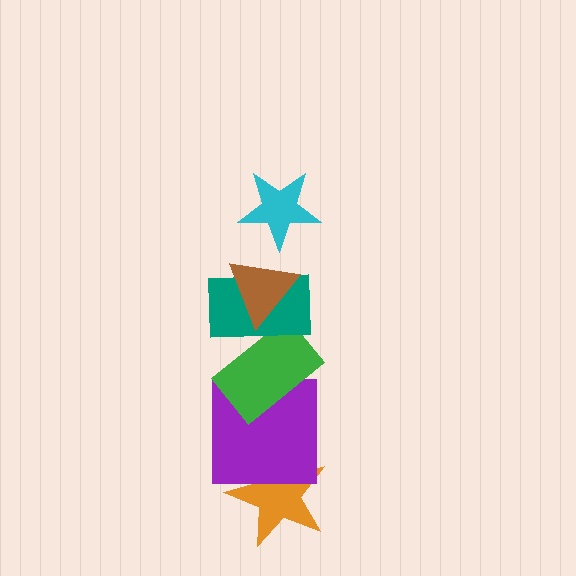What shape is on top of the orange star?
The purple square is on top of the orange star.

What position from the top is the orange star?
The orange star is 6th from the top.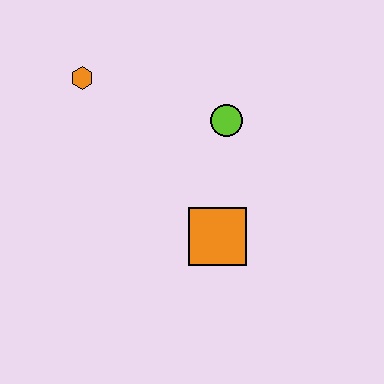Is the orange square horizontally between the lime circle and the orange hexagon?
Yes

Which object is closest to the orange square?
The lime circle is closest to the orange square.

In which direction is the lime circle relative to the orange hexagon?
The lime circle is to the right of the orange hexagon.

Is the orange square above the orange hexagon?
No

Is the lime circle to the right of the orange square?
Yes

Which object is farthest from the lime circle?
The orange hexagon is farthest from the lime circle.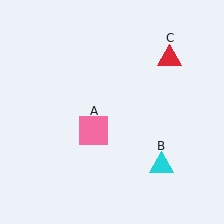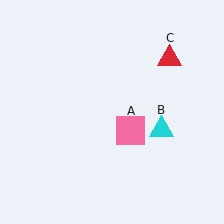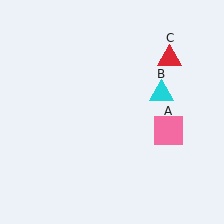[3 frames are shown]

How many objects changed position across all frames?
2 objects changed position: pink square (object A), cyan triangle (object B).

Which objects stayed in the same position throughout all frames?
Red triangle (object C) remained stationary.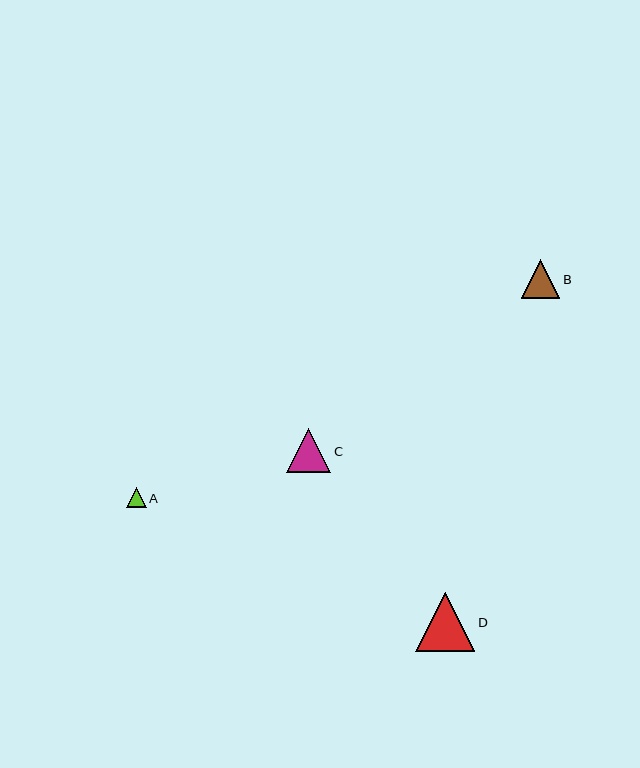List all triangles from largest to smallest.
From largest to smallest: D, C, B, A.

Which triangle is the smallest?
Triangle A is the smallest with a size of approximately 20 pixels.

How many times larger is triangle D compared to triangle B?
Triangle D is approximately 1.5 times the size of triangle B.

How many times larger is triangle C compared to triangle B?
Triangle C is approximately 1.2 times the size of triangle B.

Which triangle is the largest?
Triangle D is the largest with a size of approximately 59 pixels.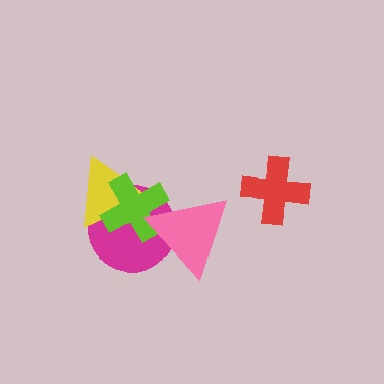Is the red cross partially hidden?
No, no other shape covers it.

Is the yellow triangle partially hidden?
Yes, it is partially covered by another shape.